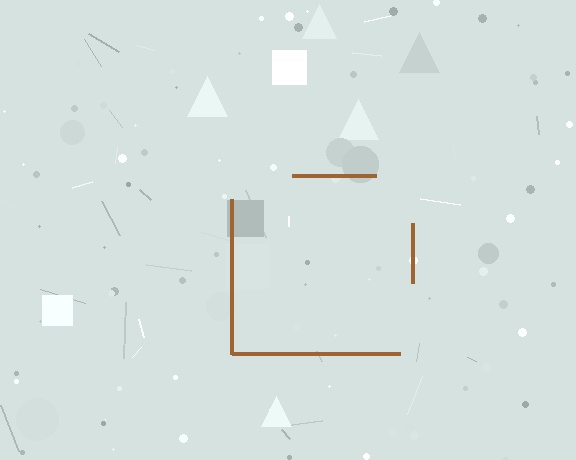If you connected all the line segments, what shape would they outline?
They would outline a square.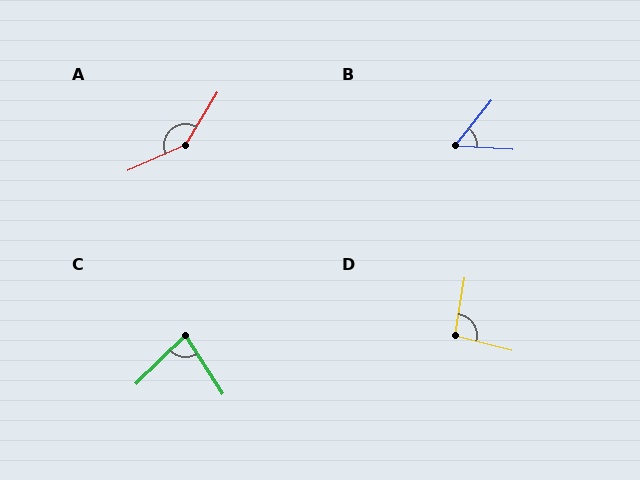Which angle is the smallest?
B, at approximately 55 degrees.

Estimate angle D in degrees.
Approximately 96 degrees.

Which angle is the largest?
A, at approximately 145 degrees.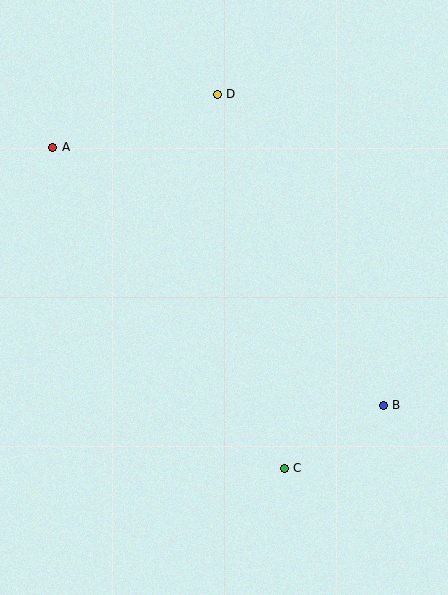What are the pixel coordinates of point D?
Point D is at (217, 94).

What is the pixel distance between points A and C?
The distance between A and C is 396 pixels.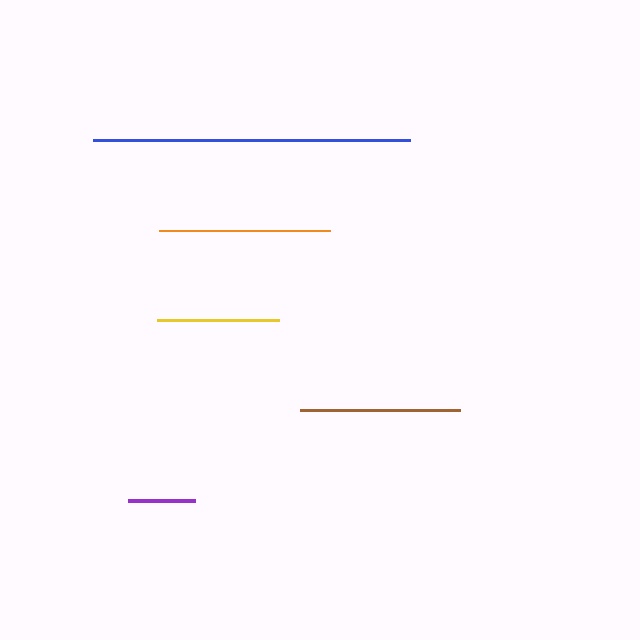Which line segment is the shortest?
The purple line is the shortest at approximately 67 pixels.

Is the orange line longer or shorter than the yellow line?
The orange line is longer than the yellow line.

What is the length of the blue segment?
The blue segment is approximately 317 pixels long.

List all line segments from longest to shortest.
From longest to shortest: blue, orange, brown, yellow, purple.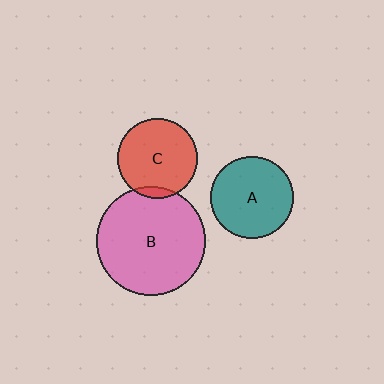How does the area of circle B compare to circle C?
Approximately 1.9 times.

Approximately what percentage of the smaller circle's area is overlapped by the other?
Approximately 5%.